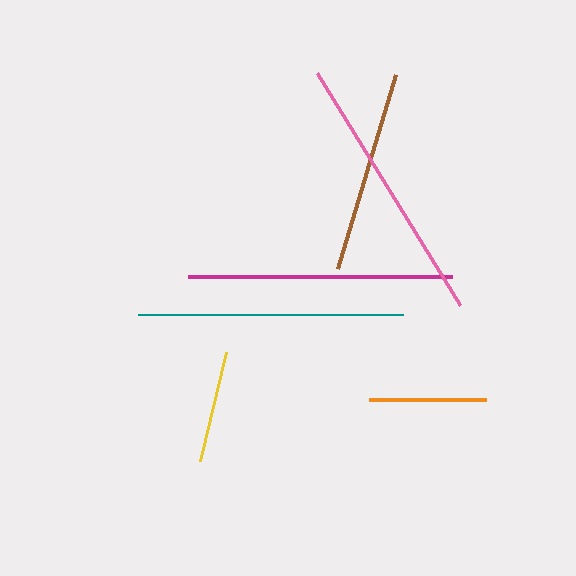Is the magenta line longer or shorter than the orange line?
The magenta line is longer than the orange line.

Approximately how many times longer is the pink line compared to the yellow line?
The pink line is approximately 2.4 times the length of the yellow line.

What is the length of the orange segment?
The orange segment is approximately 117 pixels long.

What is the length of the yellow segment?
The yellow segment is approximately 112 pixels long.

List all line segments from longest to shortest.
From longest to shortest: pink, teal, magenta, brown, orange, yellow.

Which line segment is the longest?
The pink line is the longest at approximately 273 pixels.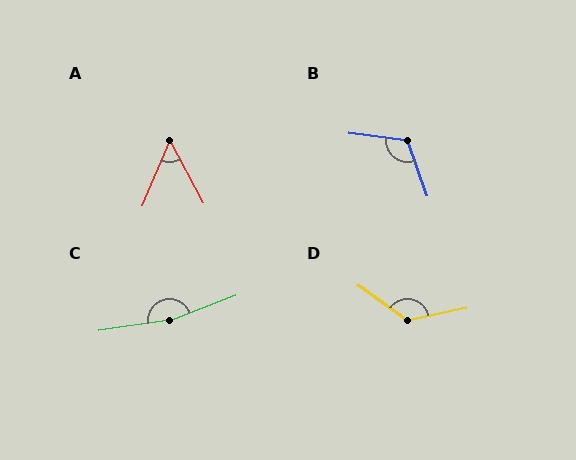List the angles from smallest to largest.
A (51°), B (118°), D (133°), C (167°).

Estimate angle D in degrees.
Approximately 133 degrees.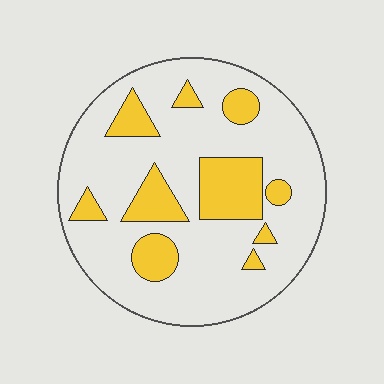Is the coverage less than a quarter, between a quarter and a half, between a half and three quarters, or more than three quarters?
Less than a quarter.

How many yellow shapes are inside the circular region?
10.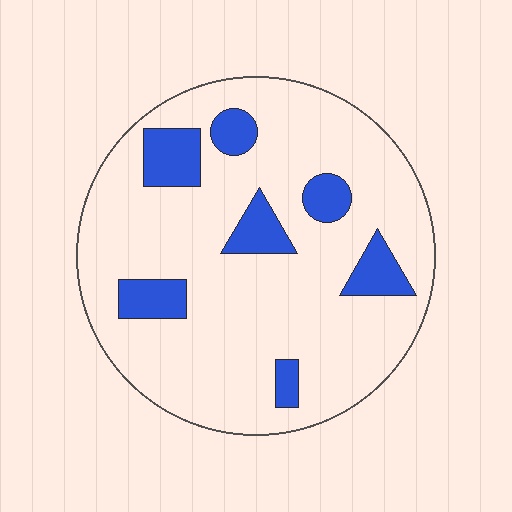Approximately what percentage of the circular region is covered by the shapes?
Approximately 15%.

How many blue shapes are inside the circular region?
7.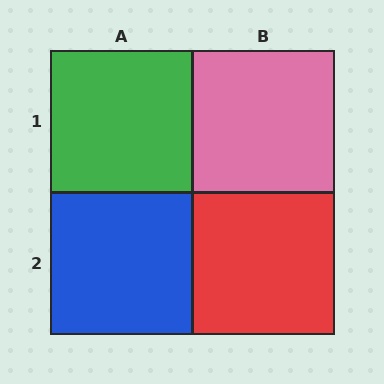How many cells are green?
1 cell is green.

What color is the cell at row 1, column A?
Green.